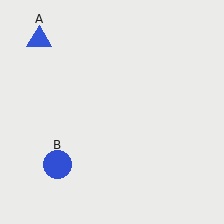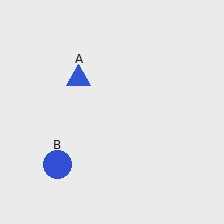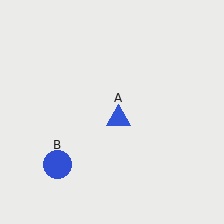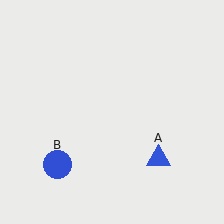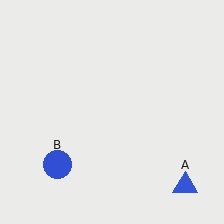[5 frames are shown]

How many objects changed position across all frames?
1 object changed position: blue triangle (object A).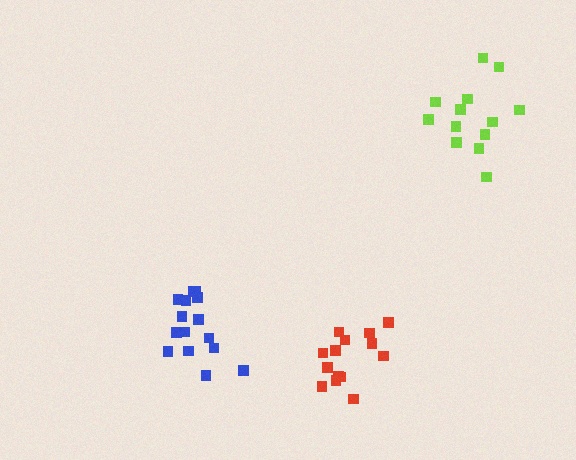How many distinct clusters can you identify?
There are 3 distinct clusters.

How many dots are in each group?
Group 1: 14 dots, Group 2: 13 dots, Group 3: 15 dots (42 total).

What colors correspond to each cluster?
The clusters are colored: red, lime, blue.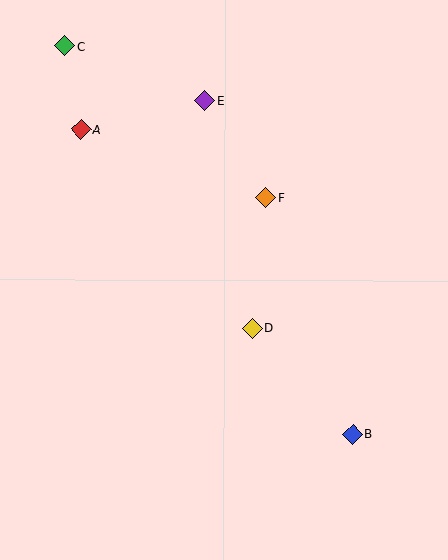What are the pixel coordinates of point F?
Point F is at (266, 198).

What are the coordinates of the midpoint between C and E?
The midpoint between C and E is at (134, 73).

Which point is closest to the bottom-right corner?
Point B is closest to the bottom-right corner.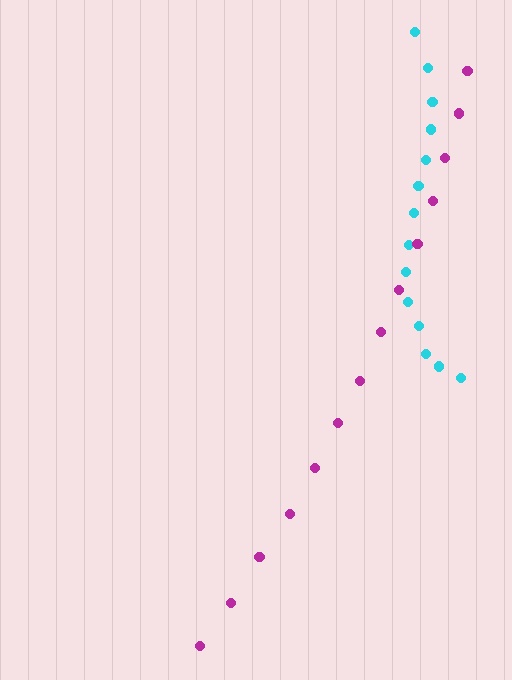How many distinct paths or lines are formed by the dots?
There are 2 distinct paths.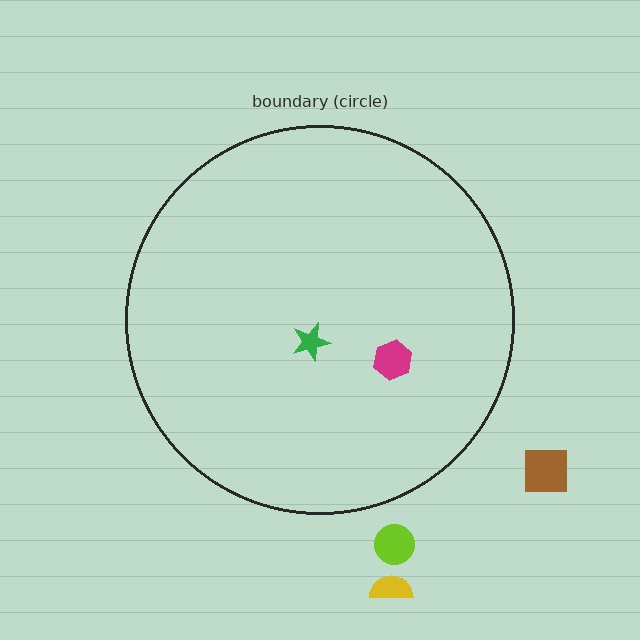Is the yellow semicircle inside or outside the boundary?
Outside.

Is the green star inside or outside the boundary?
Inside.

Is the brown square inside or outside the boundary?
Outside.